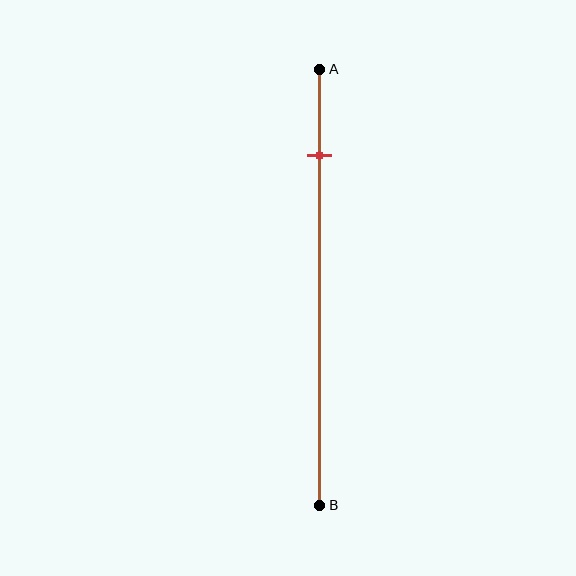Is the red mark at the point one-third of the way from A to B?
No, the mark is at about 20% from A, not at the 33% one-third point.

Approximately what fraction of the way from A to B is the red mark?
The red mark is approximately 20% of the way from A to B.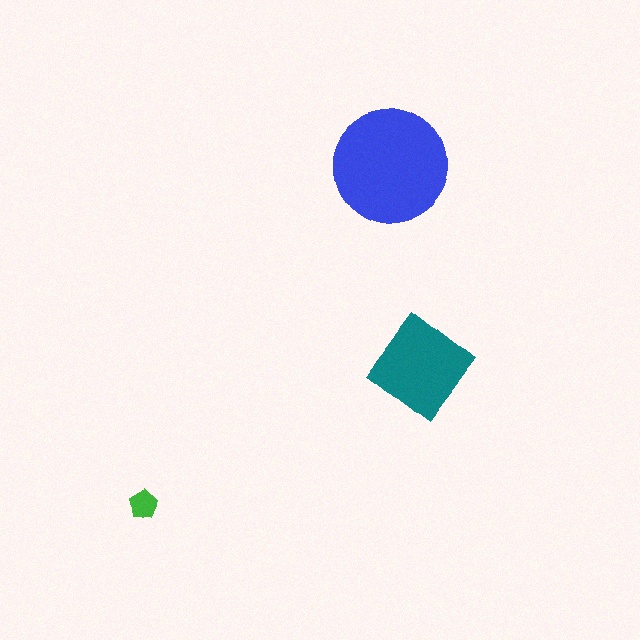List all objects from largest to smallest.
The blue circle, the teal diamond, the green pentagon.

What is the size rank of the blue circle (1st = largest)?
1st.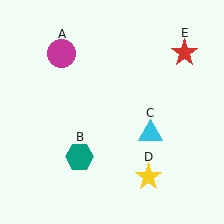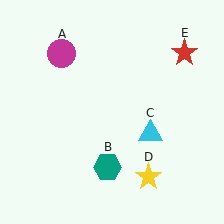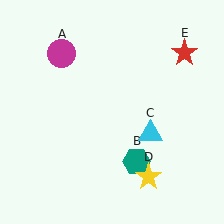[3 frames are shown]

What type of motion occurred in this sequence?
The teal hexagon (object B) rotated counterclockwise around the center of the scene.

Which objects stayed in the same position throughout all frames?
Magenta circle (object A) and cyan triangle (object C) and yellow star (object D) and red star (object E) remained stationary.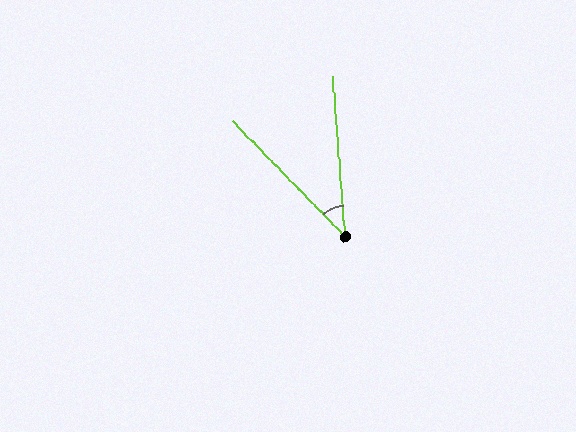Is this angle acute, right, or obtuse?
It is acute.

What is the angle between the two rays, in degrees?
Approximately 40 degrees.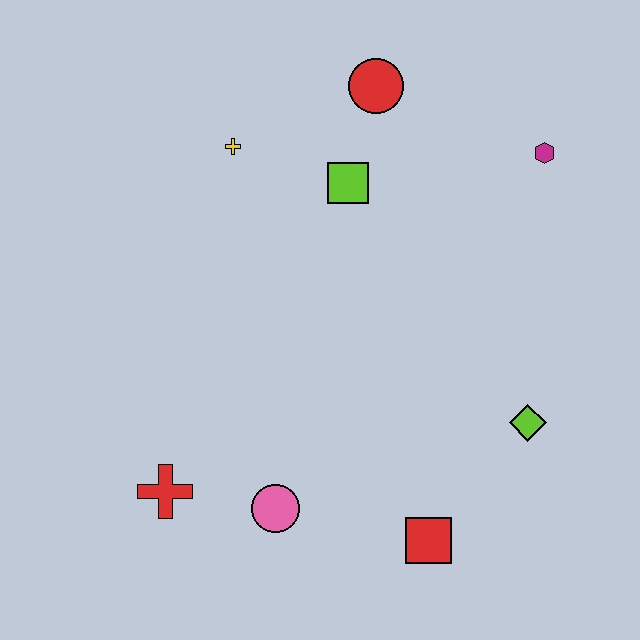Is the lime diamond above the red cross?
Yes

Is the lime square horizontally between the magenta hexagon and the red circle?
No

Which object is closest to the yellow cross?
The lime square is closest to the yellow cross.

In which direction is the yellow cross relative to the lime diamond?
The yellow cross is to the left of the lime diamond.